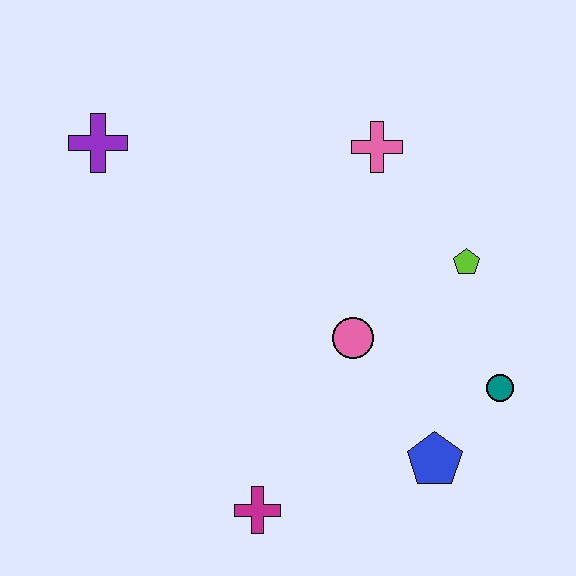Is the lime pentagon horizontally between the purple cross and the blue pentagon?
No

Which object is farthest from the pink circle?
The purple cross is farthest from the pink circle.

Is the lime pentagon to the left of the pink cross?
No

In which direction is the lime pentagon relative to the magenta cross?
The lime pentagon is above the magenta cross.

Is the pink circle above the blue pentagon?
Yes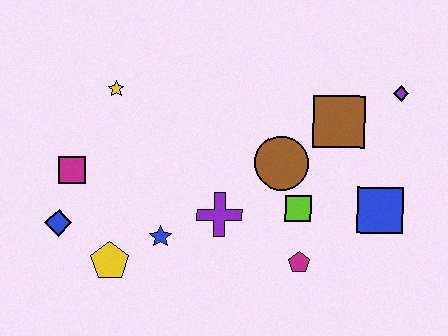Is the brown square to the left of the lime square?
No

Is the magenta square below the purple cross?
No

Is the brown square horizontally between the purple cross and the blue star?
No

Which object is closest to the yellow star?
The magenta square is closest to the yellow star.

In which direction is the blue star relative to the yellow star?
The blue star is below the yellow star.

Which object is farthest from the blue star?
The purple diamond is farthest from the blue star.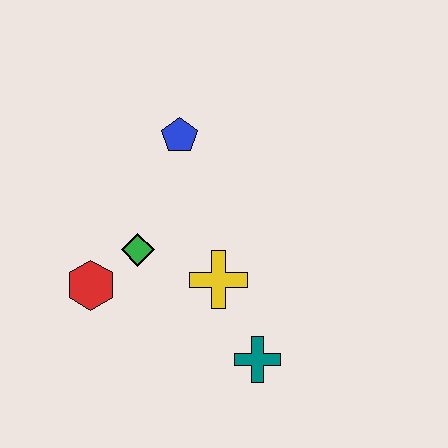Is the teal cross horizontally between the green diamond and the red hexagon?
No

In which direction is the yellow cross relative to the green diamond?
The yellow cross is to the right of the green diamond.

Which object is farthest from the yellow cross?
The blue pentagon is farthest from the yellow cross.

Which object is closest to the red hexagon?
The green diamond is closest to the red hexagon.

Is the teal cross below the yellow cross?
Yes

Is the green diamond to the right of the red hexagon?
Yes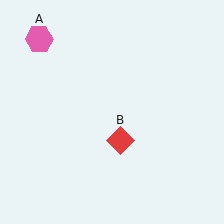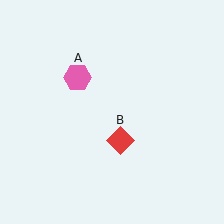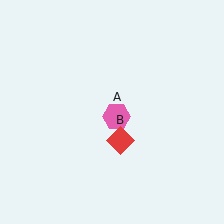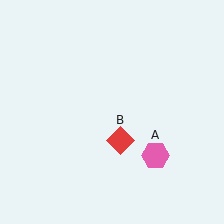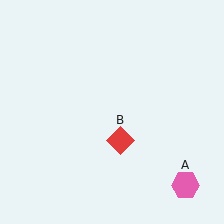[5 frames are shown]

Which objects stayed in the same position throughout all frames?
Red diamond (object B) remained stationary.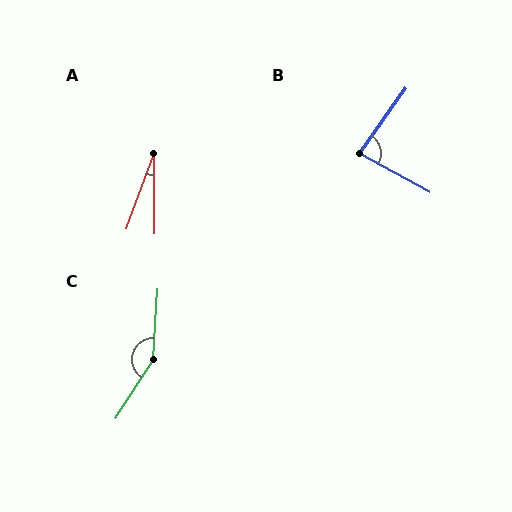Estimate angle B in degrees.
Approximately 84 degrees.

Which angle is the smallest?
A, at approximately 20 degrees.